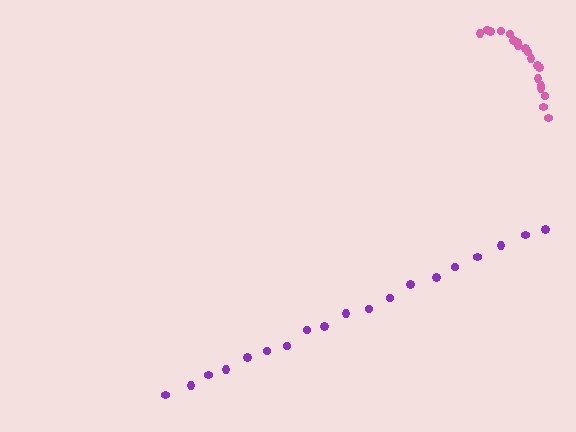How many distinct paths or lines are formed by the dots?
There are 2 distinct paths.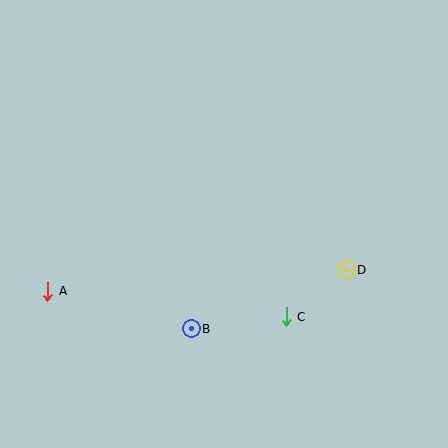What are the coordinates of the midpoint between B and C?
The midpoint between B and C is at (239, 323).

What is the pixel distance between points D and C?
The distance between D and C is 76 pixels.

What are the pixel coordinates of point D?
Point D is at (346, 270).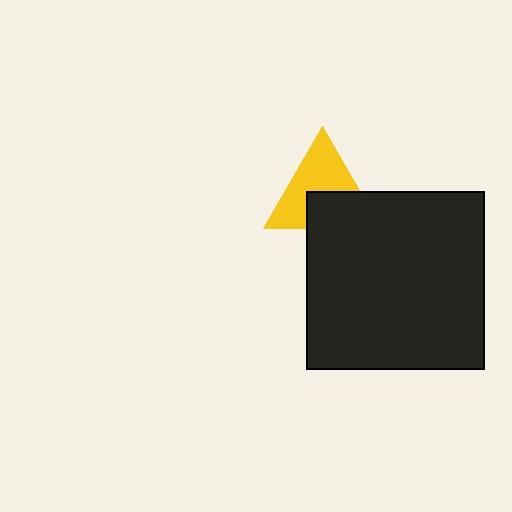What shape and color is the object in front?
The object in front is a black square.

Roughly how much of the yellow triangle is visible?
About half of it is visible (roughly 60%).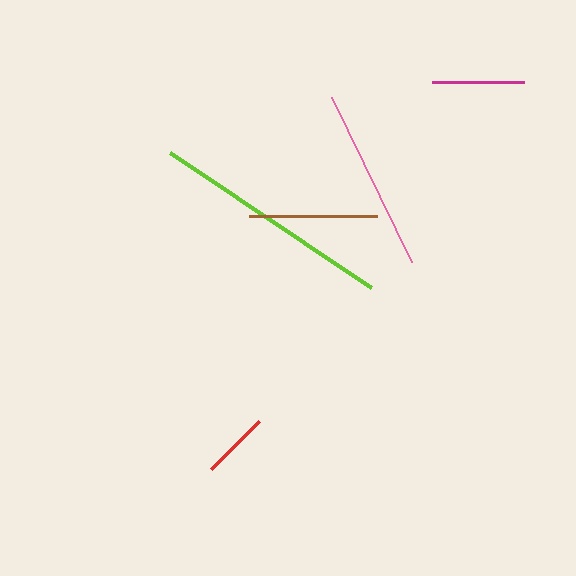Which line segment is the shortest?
The red line is the shortest at approximately 67 pixels.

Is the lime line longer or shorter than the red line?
The lime line is longer than the red line.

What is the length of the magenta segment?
The magenta segment is approximately 92 pixels long.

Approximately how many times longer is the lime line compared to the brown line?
The lime line is approximately 1.9 times the length of the brown line.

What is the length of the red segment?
The red segment is approximately 67 pixels long.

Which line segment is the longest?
The lime line is the longest at approximately 243 pixels.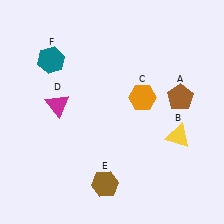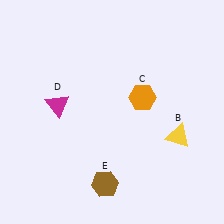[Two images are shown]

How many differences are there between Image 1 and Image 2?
There are 2 differences between the two images.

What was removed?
The teal hexagon (F), the brown pentagon (A) were removed in Image 2.